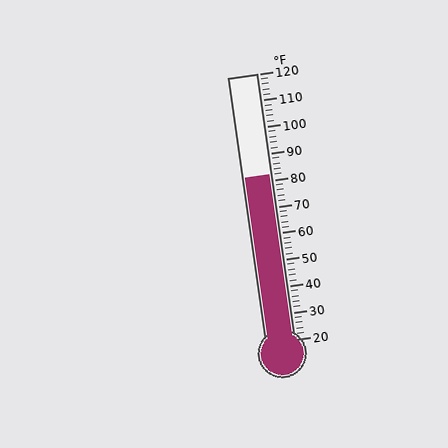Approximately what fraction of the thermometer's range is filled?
The thermometer is filled to approximately 60% of its range.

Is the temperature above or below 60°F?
The temperature is above 60°F.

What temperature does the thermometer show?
The thermometer shows approximately 82°F.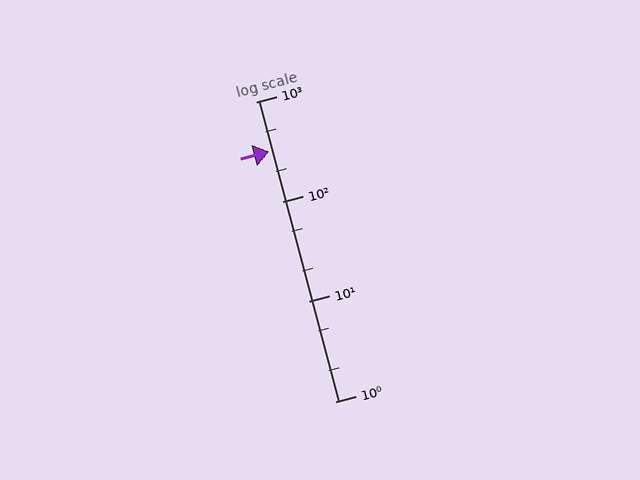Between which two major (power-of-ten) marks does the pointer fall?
The pointer is between 100 and 1000.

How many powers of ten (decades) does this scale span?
The scale spans 3 decades, from 1 to 1000.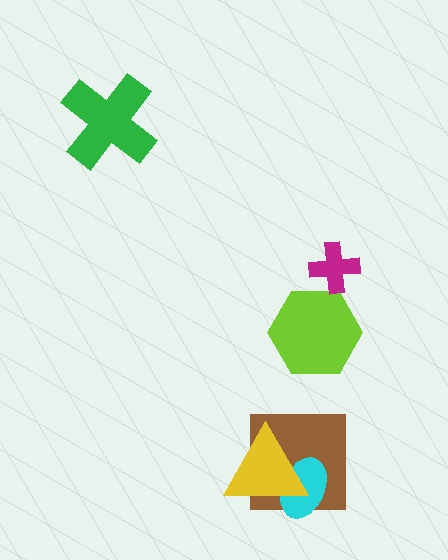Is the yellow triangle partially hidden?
No, no other shape covers it.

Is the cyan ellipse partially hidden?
Yes, it is partially covered by another shape.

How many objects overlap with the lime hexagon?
0 objects overlap with the lime hexagon.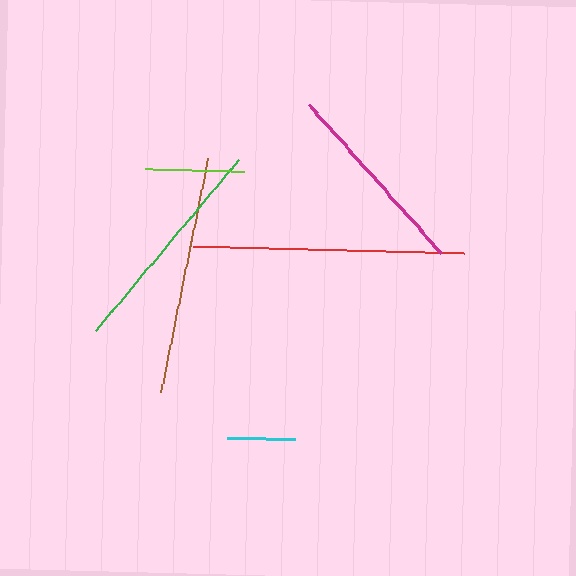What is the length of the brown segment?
The brown segment is approximately 238 pixels long.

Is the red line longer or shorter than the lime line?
The red line is longer than the lime line.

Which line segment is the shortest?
The cyan line is the shortest at approximately 68 pixels.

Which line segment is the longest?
The red line is the longest at approximately 271 pixels.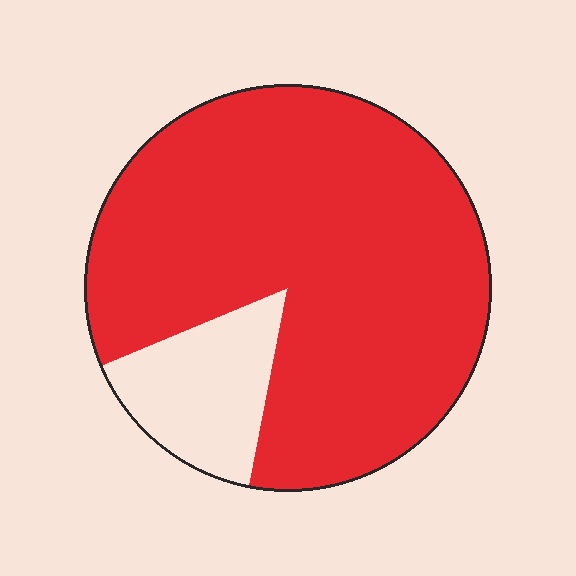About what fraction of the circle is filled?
About five sixths (5/6).